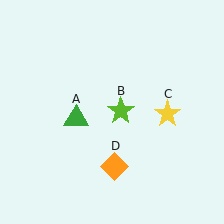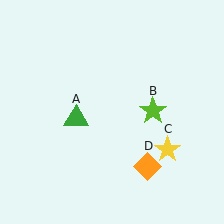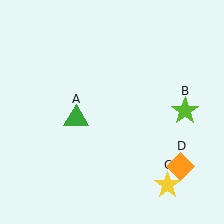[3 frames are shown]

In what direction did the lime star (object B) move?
The lime star (object B) moved right.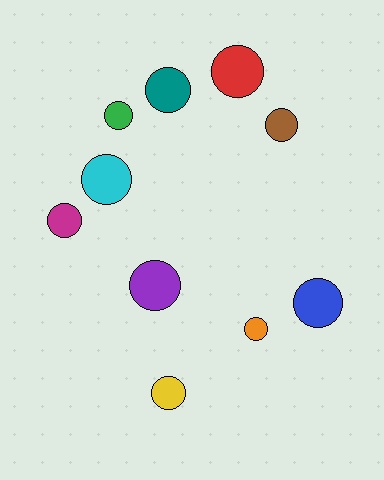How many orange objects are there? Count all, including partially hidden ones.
There is 1 orange object.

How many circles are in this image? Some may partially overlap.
There are 10 circles.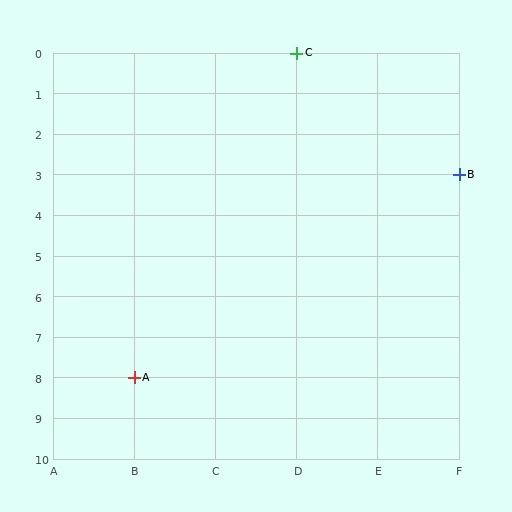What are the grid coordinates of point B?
Point B is at grid coordinates (F, 3).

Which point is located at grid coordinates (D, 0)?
Point C is at (D, 0).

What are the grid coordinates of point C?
Point C is at grid coordinates (D, 0).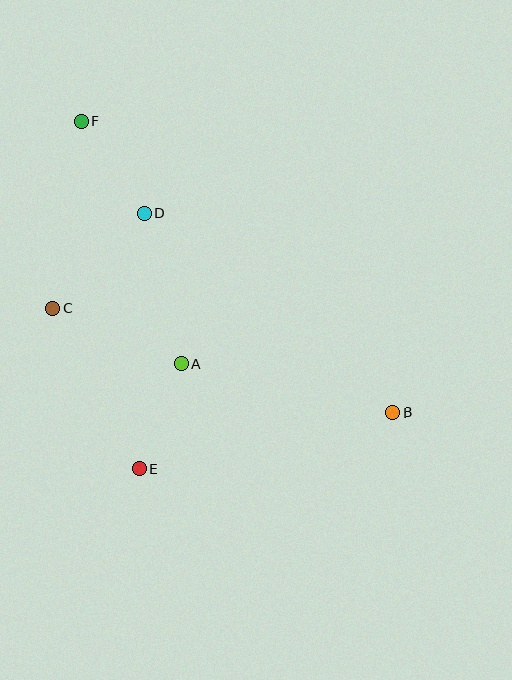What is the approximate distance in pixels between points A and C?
The distance between A and C is approximately 140 pixels.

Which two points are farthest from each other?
Points B and F are farthest from each other.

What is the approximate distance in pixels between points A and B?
The distance between A and B is approximately 217 pixels.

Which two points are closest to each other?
Points D and F are closest to each other.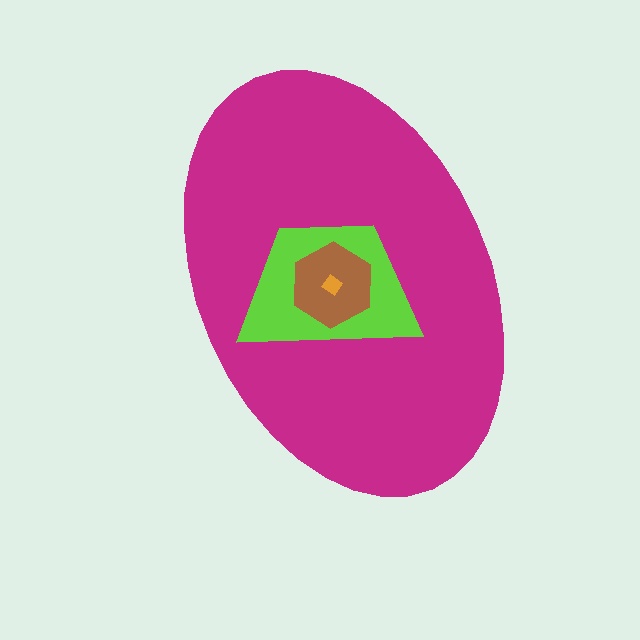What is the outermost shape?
The magenta ellipse.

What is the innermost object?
The orange diamond.